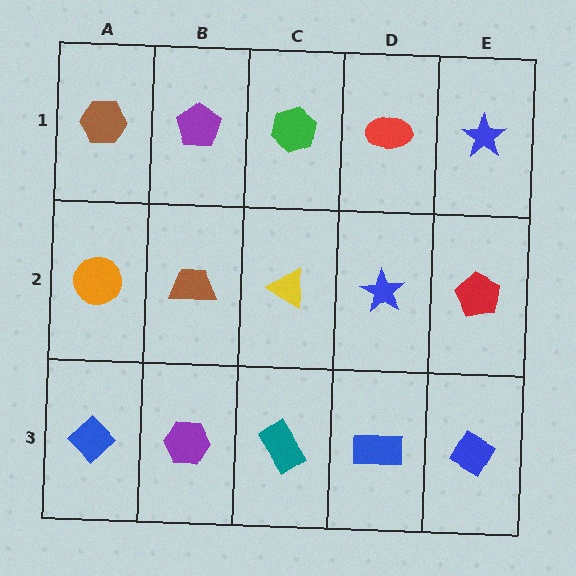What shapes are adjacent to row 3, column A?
An orange circle (row 2, column A), a purple hexagon (row 3, column B).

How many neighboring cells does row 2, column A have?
3.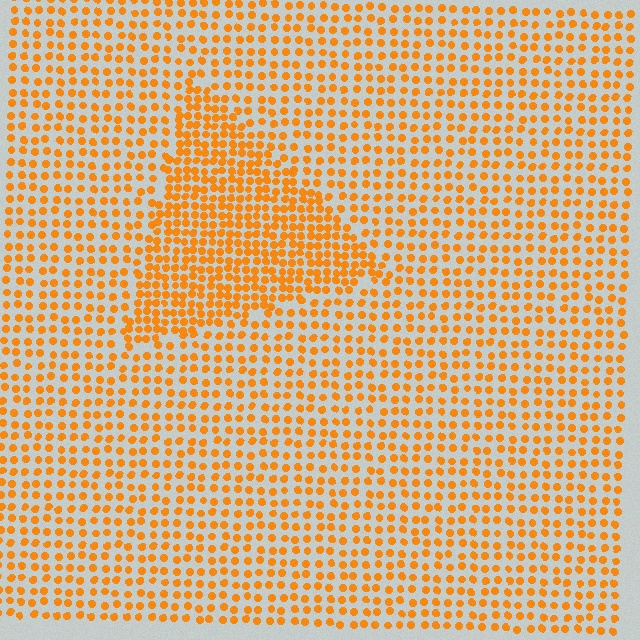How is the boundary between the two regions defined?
The boundary is defined by a change in element density (approximately 1.8x ratio). All elements are the same color, size, and shape.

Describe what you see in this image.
The image contains small orange elements arranged at two different densities. A triangle-shaped region is visible where the elements are more densely packed than the surrounding area.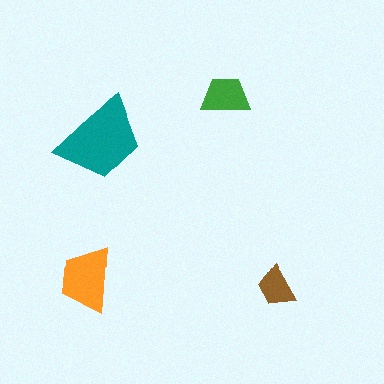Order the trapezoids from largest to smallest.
the teal one, the orange one, the green one, the brown one.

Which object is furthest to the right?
The brown trapezoid is rightmost.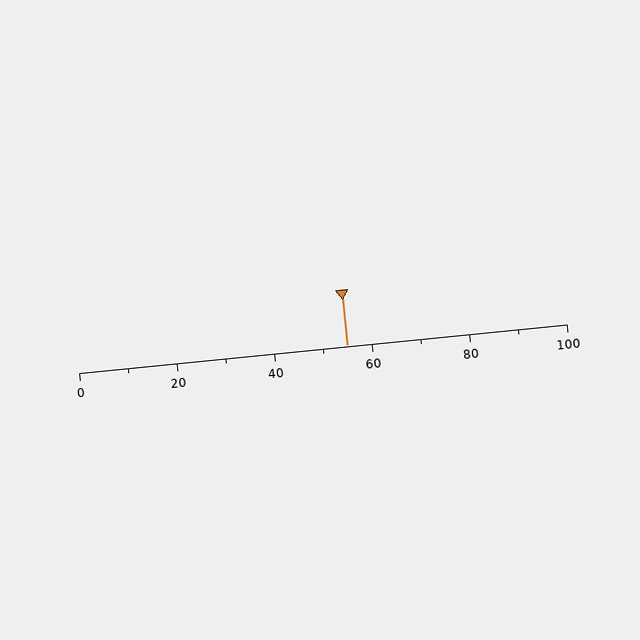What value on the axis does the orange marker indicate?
The marker indicates approximately 55.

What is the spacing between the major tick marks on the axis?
The major ticks are spaced 20 apart.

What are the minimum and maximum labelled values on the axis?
The axis runs from 0 to 100.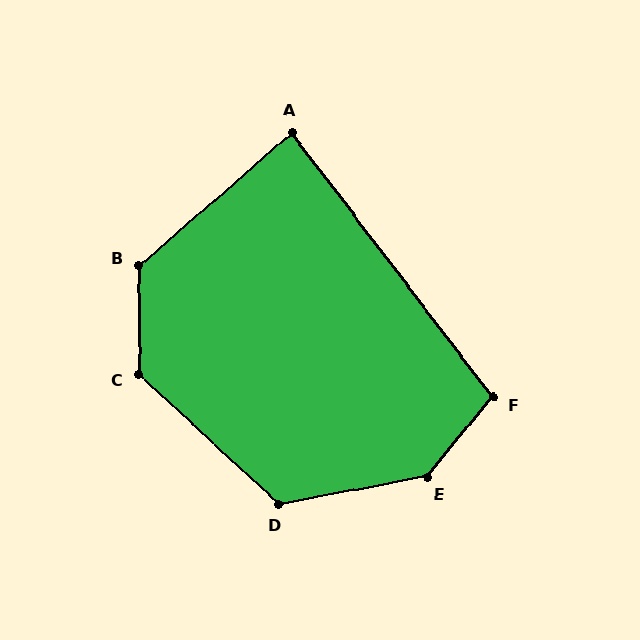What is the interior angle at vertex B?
Approximately 131 degrees (obtuse).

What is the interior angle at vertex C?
Approximately 133 degrees (obtuse).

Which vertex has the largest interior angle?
E, at approximately 141 degrees.